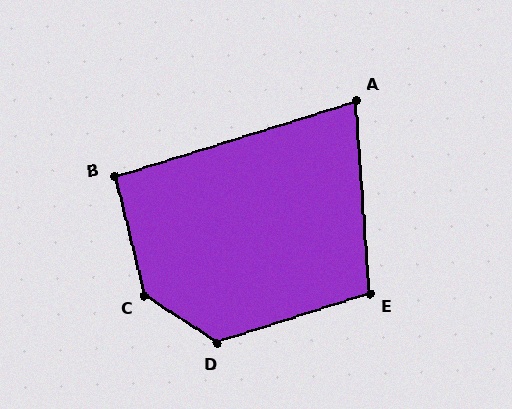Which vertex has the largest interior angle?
C, at approximately 137 degrees.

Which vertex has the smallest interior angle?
A, at approximately 77 degrees.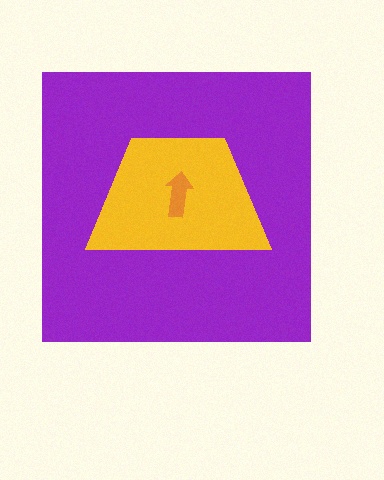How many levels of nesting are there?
3.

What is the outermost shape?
The purple square.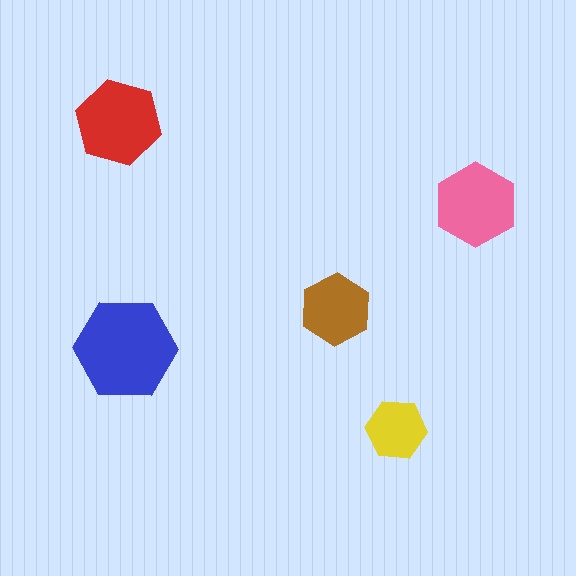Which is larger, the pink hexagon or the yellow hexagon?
The pink one.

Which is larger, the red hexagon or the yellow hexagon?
The red one.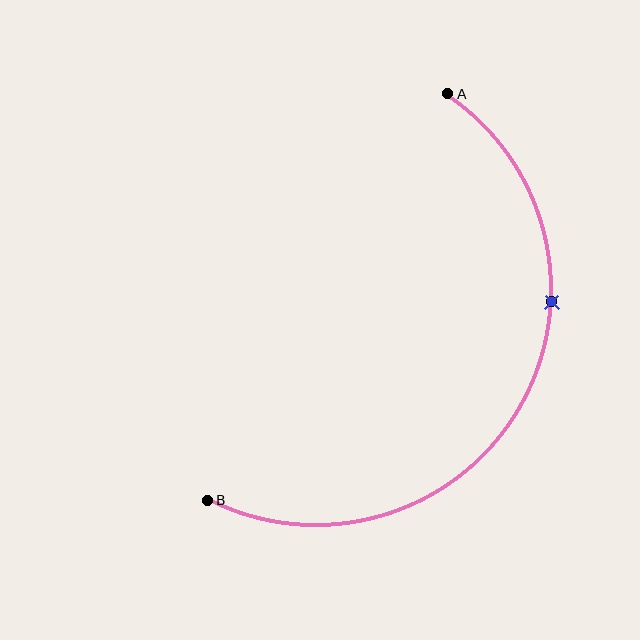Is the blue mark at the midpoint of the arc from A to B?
No. The blue mark lies on the arc but is closer to endpoint A. The arc midpoint would be at the point on the curve equidistant along the arc from both A and B.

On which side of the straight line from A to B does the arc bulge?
The arc bulges to the right of the straight line connecting A and B.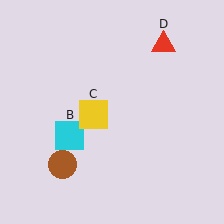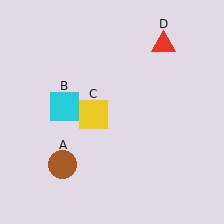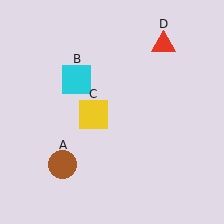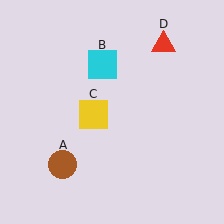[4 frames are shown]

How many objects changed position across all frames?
1 object changed position: cyan square (object B).